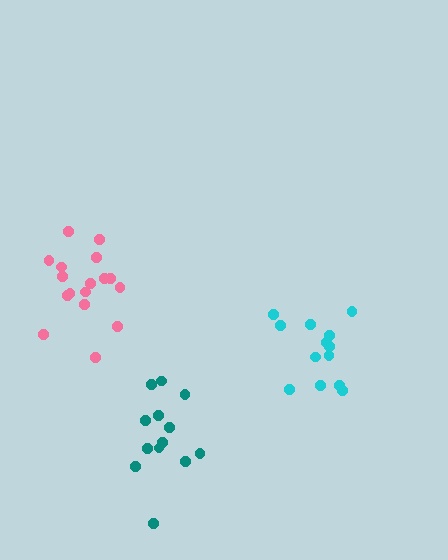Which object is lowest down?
The teal cluster is bottommost.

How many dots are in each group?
Group 1: 14 dots, Group 2: 13 dots, Group 3: 17 dots (44 total).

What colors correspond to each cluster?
The clusters are colored: teal, cyan, pink.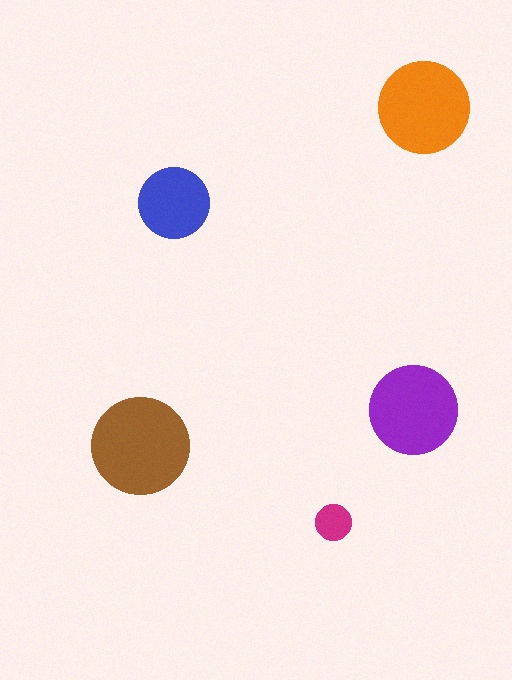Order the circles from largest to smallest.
the brown one, the orange one, the purple one, the blue one, the magenta one.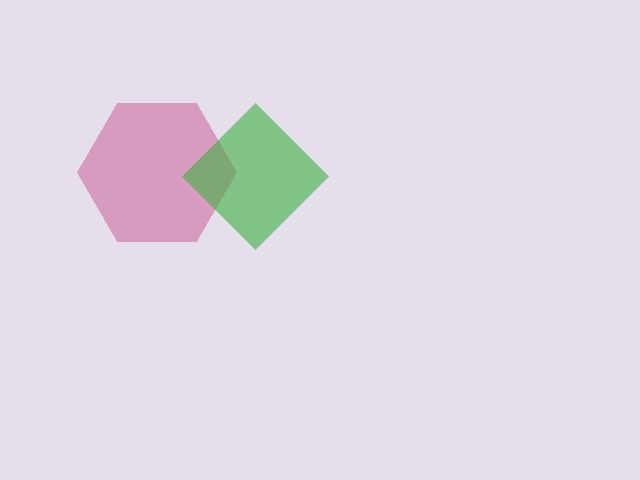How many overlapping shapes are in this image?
There are 2 overlapping shapes in the image.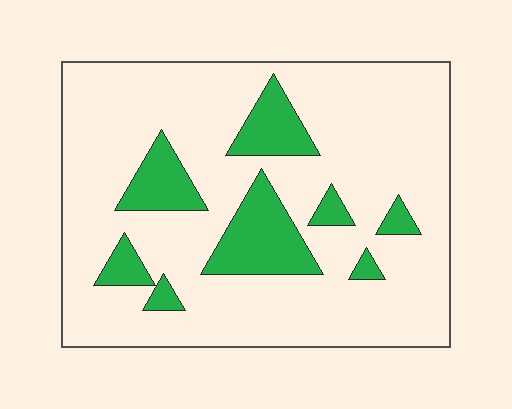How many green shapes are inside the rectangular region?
8.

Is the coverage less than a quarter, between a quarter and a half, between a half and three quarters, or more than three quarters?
Less than a quarter.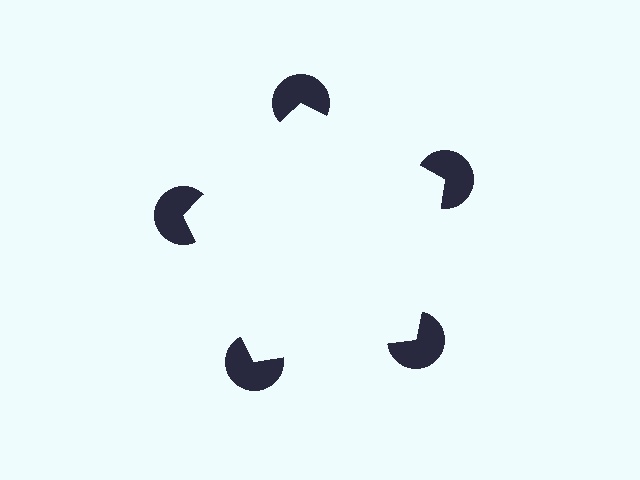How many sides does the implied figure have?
5 sides.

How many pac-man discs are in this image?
There are 5 — one at each vertex of the illusory pentagon.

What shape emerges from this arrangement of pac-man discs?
An illusory pentagon — its edges are inferred from the aligned wedge cuts in the pac-man discs, not physically drawn.